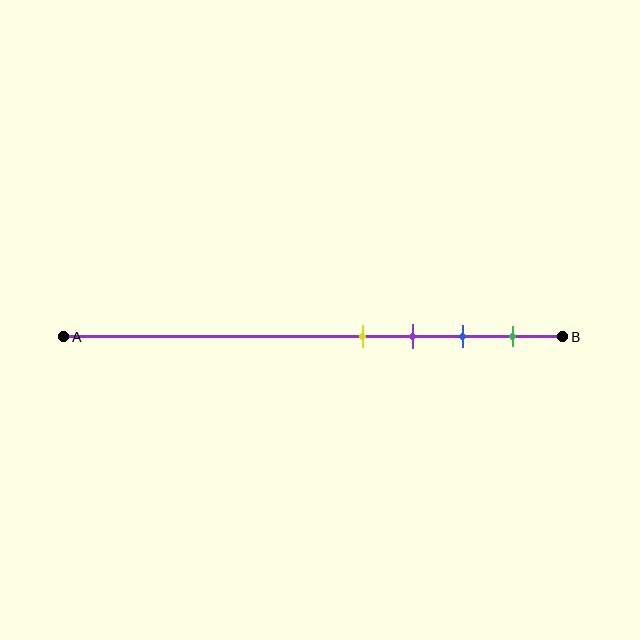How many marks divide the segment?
There are 4 marks dividing the segment.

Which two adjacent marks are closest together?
The yellow and purple marks are the closest adjacent pair.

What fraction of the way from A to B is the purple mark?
The purple mark is approximately 70% (0.7) of the way from A to B.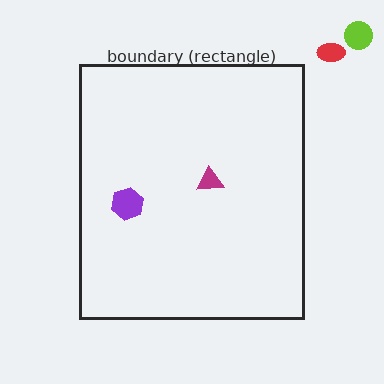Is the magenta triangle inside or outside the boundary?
Inside.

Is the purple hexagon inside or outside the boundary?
Inside.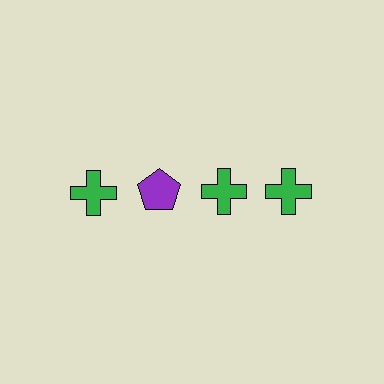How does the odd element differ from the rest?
It differs in both color (purple instead of green) and shape (pentagon instead of cross).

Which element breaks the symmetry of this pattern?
The purple pentagon in the top row, second from left column breaks the symmetry. All other shapes are green crosses.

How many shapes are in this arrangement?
There are 4 shapes arranged in a grid pattern.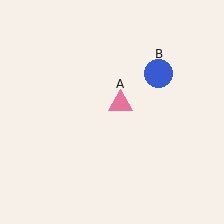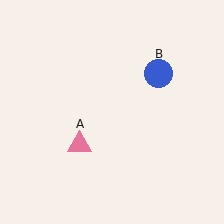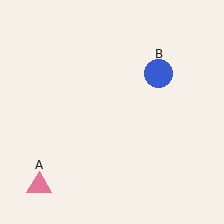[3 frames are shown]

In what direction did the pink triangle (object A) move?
The pink triangle (object A) moved down and to the left.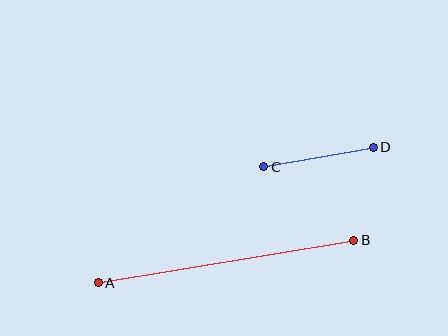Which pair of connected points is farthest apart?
Points A and B are farthest apart.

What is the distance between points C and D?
The distance is approximately 111 pixels.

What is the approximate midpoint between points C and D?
The midpoint is at approximately (318, 157) pixels.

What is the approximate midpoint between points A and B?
The midpoint is at approximately (226, 261) pixels.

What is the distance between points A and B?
The distance is approximately 259 pixels.